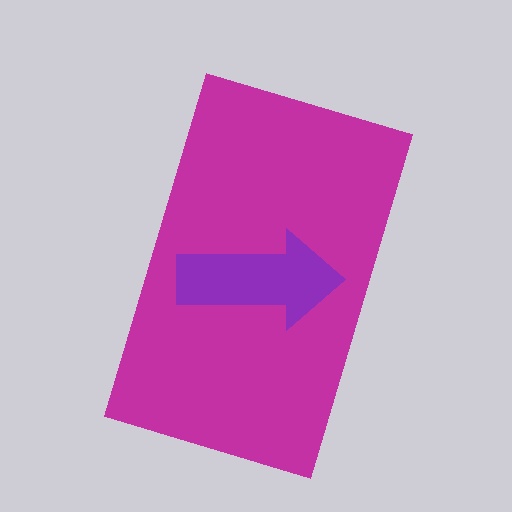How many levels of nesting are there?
2.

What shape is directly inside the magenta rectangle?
The purple arrow.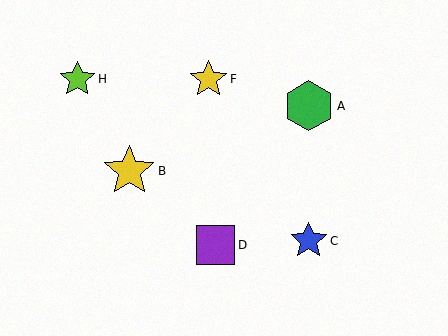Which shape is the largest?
The yellow star (labeled B) is the largest.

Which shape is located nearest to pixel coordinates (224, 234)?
The purple square (labeled D) at (215, 245) is nearest to that location.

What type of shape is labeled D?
Shape D is a purple square.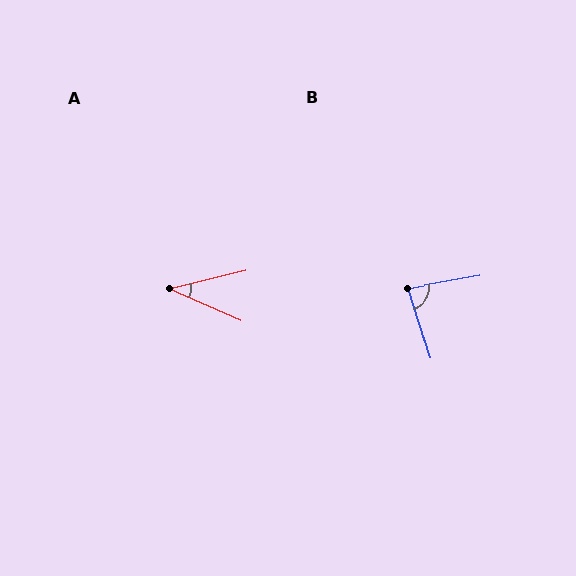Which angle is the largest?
B, at approximately 83 degrees.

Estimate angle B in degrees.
Approximately 83 degrees.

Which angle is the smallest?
A, at approximately 38 degrees.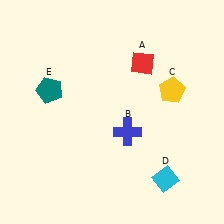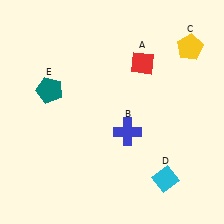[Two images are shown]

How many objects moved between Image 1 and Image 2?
1 object moved between the two images.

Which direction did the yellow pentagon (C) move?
The yellow pentagon (C) moved up.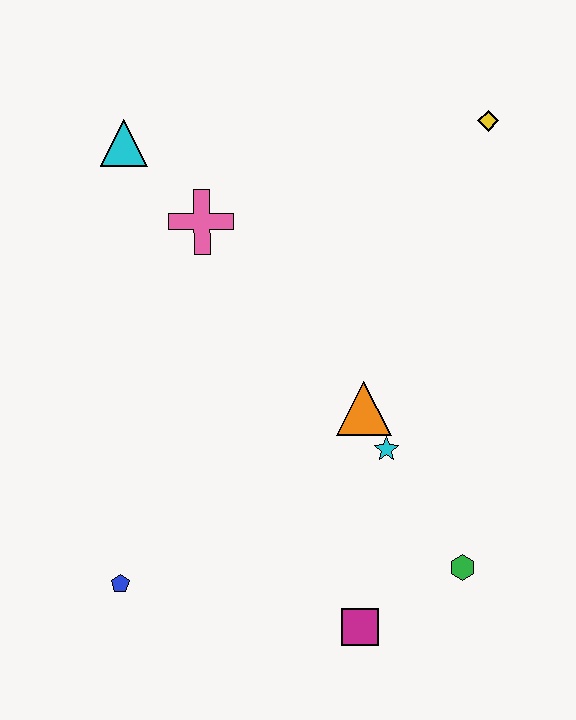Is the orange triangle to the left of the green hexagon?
Yes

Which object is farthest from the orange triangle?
The cyan triangle is farthest from the orange triangle.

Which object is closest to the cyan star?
The orange triangle is closest to the cyan star.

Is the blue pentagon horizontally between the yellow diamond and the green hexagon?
No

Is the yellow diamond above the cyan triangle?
Yes